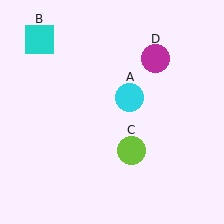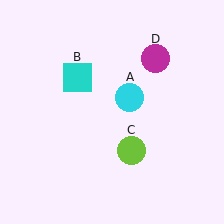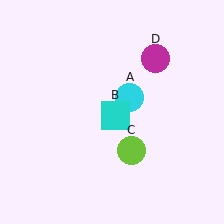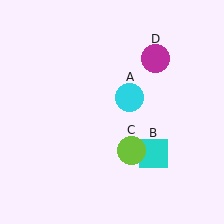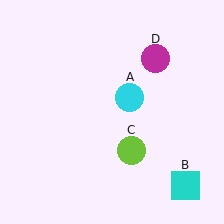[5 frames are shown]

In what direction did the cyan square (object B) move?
The cyan square (object B) moved down and to the right.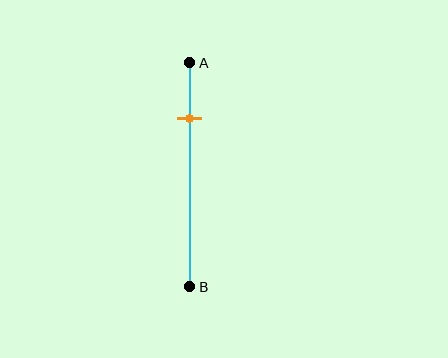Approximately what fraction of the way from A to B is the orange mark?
The orange mark is approximately 25% of the way from A to B.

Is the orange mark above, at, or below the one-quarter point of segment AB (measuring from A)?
The orange mark is approximately at the one-quarter point of segment AB.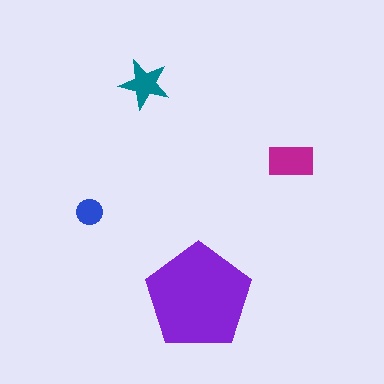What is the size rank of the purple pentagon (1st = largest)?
1st.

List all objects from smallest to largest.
The blue circle, the teal star, the magenta rectangle, the purple pentagon.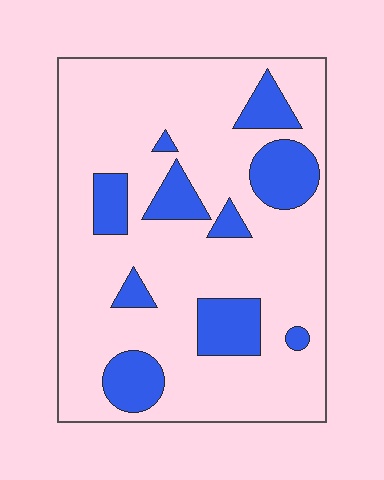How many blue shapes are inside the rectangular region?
10.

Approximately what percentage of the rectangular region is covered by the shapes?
Approximately 20%.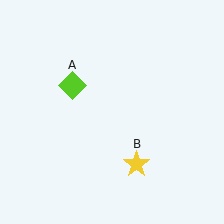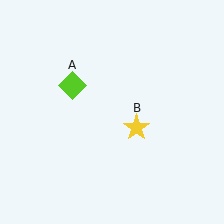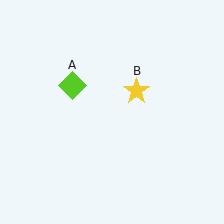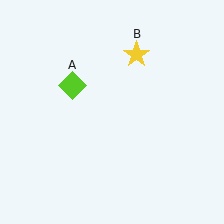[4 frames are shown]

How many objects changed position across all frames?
1 object changed position: yellow star (object B).